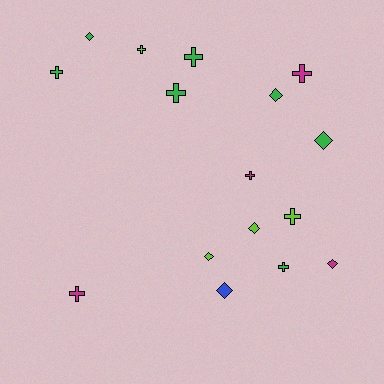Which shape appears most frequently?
Cross, with 9 objects.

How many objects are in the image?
There are 16 objects.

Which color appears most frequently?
Green, with 7 objects.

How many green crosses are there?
There are 4 green crosses.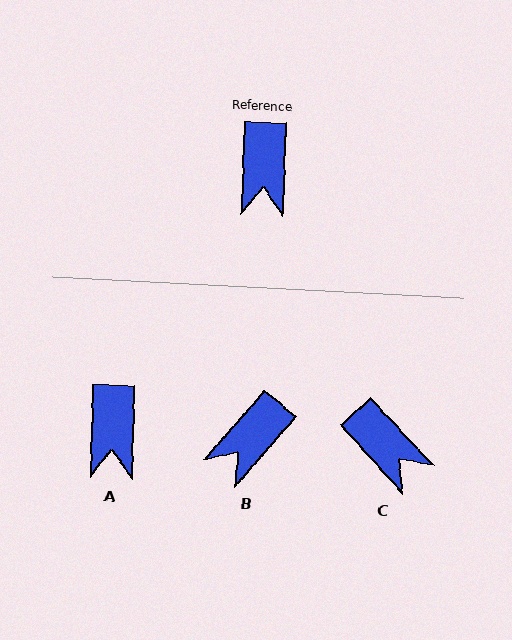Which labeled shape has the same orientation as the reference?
A.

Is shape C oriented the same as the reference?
No, it is off by about 44 degrees.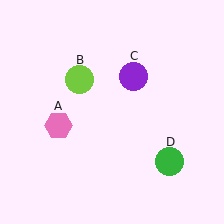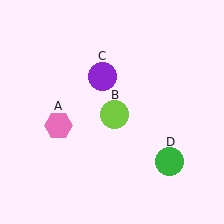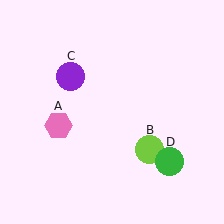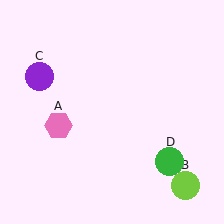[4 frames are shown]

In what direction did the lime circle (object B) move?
The lime circle (object B) moved down and to the right.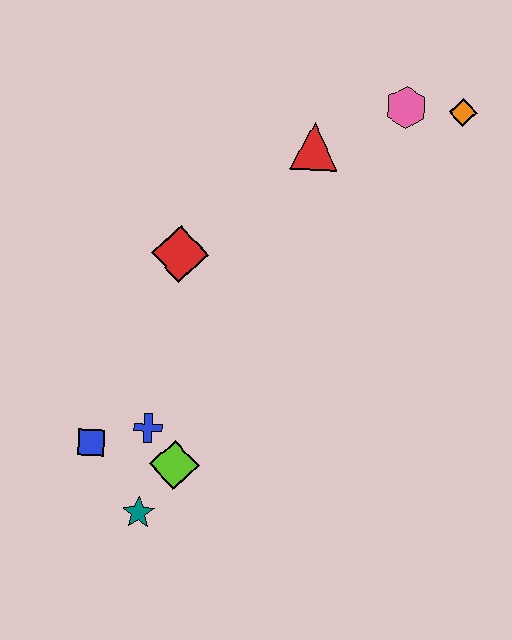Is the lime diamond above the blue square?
No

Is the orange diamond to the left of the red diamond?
No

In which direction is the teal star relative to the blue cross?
The teal star is below the blue cross.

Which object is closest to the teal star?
The lime diamond is closest to the teal star.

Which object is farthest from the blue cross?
The orange diamond is farthest from the blue cross.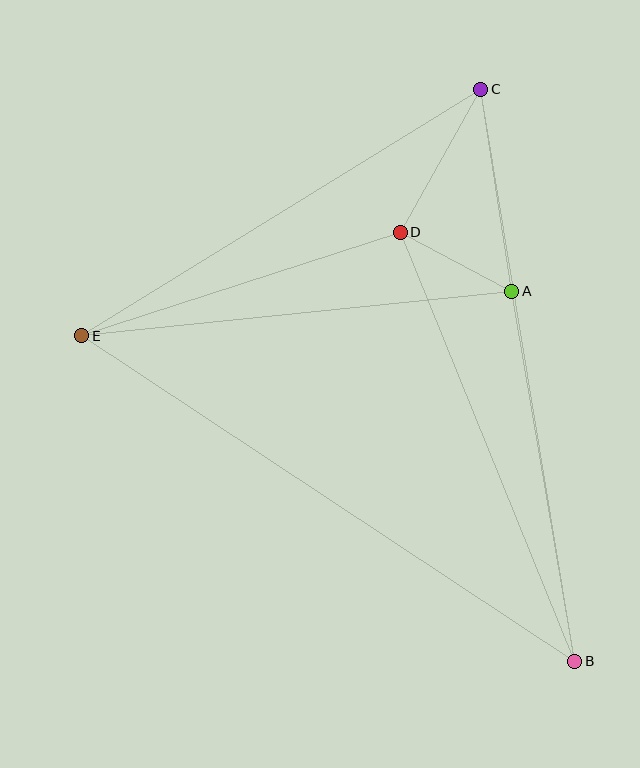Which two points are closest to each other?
Points A and D are closest to each other.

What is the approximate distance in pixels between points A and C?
The distance between A and C is approximately 204 pixels.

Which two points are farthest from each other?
Points B and E are farthest from each other.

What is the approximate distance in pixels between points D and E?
The distance between D and E is approximately 335 pixels.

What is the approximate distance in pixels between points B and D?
The distance between B and D is approximately 463 pixels.